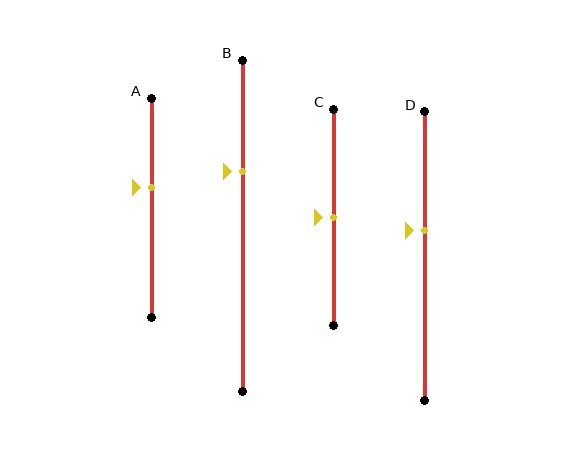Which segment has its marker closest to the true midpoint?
Segment C has its marker closest to the true midpoint.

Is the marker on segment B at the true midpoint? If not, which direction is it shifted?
No, the marker on segment B is shifted upward by about 16% of the segment length.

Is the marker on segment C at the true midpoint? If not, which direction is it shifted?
Yes, the marker on segment C is at the true midpoint.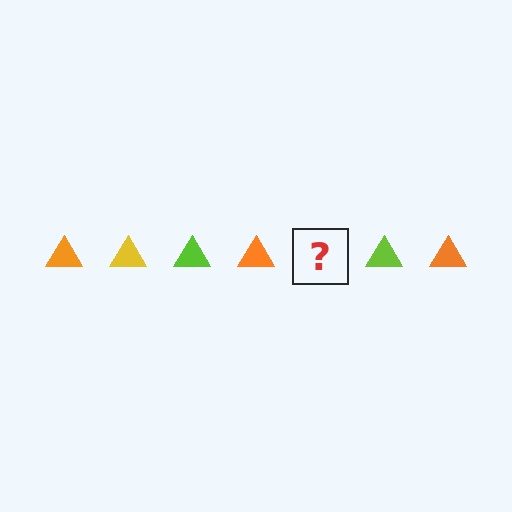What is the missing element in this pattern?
The missing element is a yellow triangle.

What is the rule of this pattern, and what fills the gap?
The rule is that the pattern cycles through orange, yellow, lime triangles. The gap should be filled with a yellow triangle.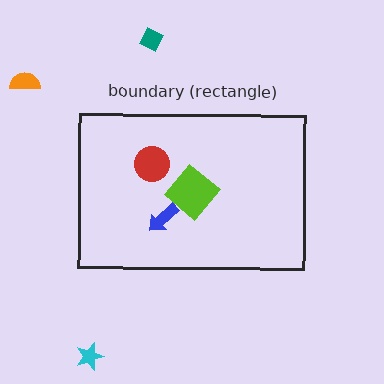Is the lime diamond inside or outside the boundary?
Inside.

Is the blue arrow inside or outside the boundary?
Inside.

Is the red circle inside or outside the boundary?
Inside.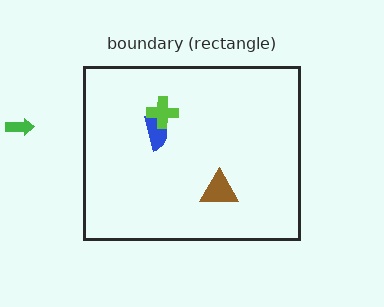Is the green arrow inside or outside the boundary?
Outside.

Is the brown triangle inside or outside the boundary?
Inside.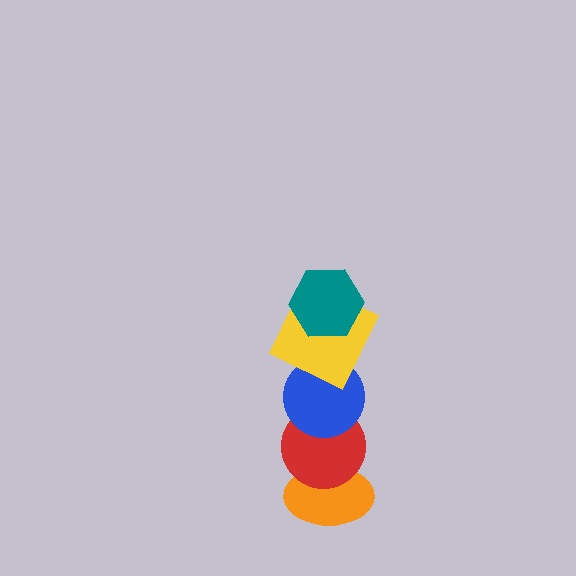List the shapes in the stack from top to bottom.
From top to bottom: the teal hexagon, the yellow square, the blue circle, the red circle, the orange ellipse.